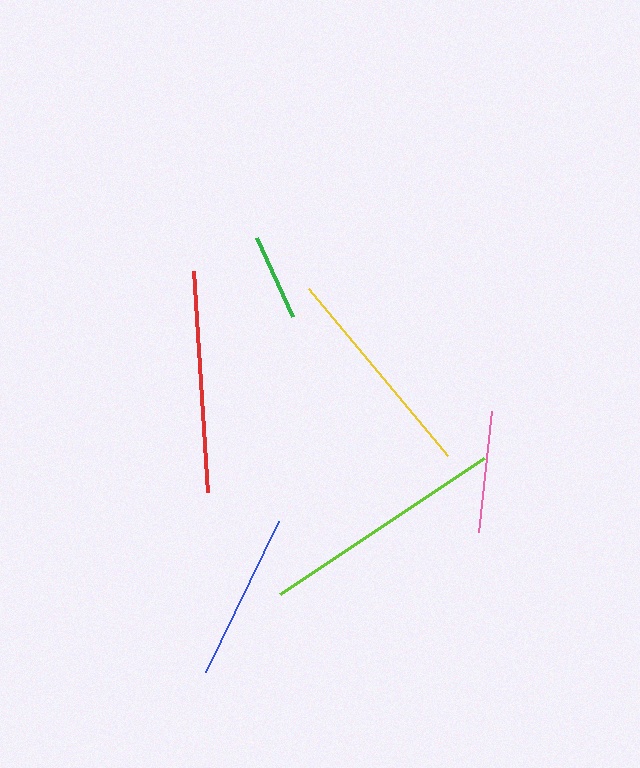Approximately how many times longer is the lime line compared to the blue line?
The lime line is approximately 1.5 times the length of the blue line.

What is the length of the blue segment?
The blue segment is approximately 167 pixels long.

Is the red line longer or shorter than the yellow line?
The red line is longer than the yellow line.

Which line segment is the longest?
The lime line is the longest at approximately 246 pixels.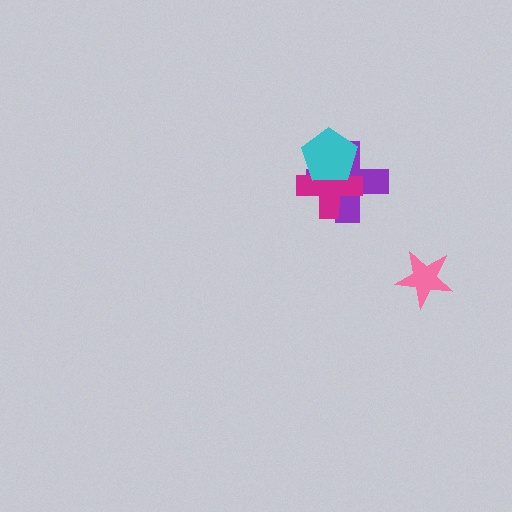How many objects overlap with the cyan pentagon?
2 objects overlap with the cyan pentagon.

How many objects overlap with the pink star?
0 objects overlap with the pink star.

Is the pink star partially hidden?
No, no other shape covers it.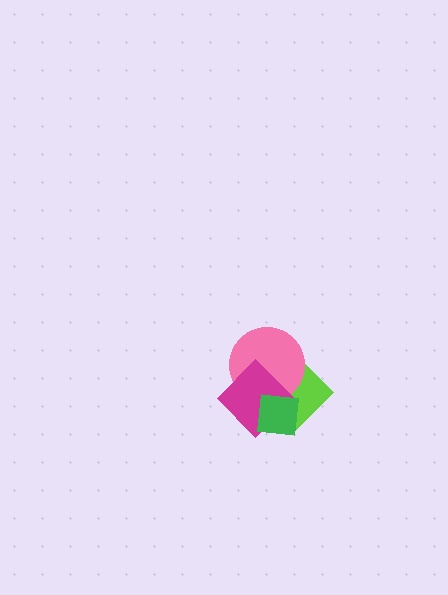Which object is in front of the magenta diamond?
The green square is in front of the magenta diamond.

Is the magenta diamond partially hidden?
Yes, it is partially covered by another shape.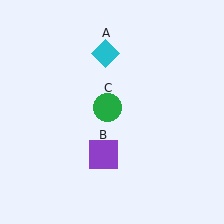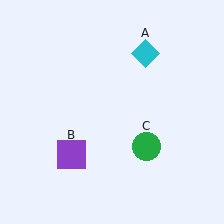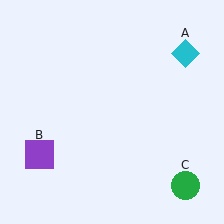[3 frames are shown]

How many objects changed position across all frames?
3 objects changed position: cyan diamond (object A), purple square (object B), green circle (object C).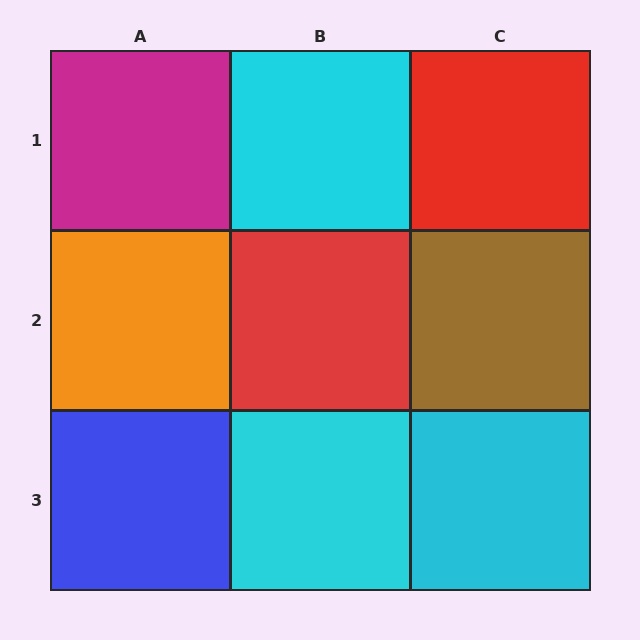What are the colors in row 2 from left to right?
Orange, red, brown.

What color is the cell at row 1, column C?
Red.